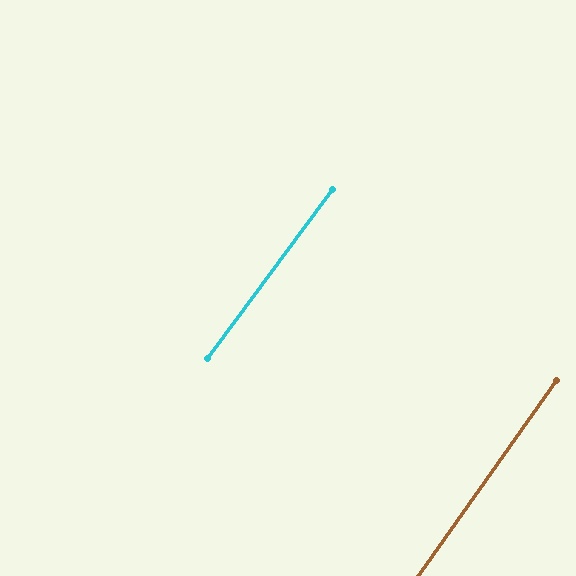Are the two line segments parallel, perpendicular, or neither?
Parallel — their directions differ by only 1.3°.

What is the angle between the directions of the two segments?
Approximately 1 degree.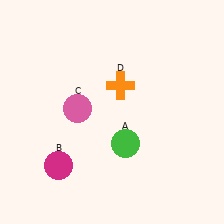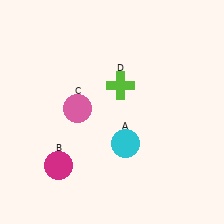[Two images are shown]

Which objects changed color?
A changed from green to cyan. D changed from orange to lime.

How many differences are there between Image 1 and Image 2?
There are 2 differences between the two images.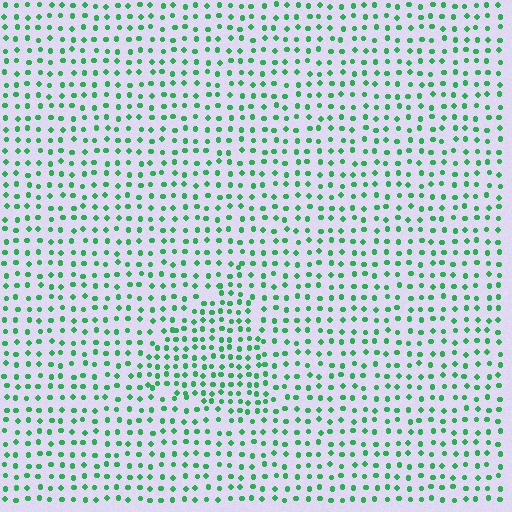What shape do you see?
I see a triangle.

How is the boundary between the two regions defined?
The boundary is defined by a change in element density (approximately 1.5x ratio). All elements are the same color, size, and shape.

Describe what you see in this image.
The image contains small green elements arranged at two different densities. A triangle-shaped region is visible where the elements are more densely packed than the surrounding area.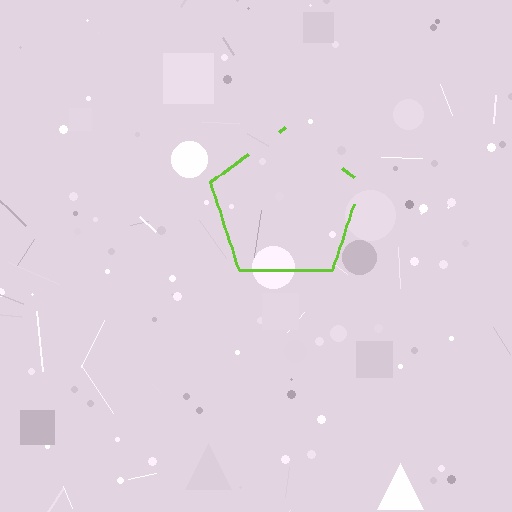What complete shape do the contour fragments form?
The contour fragments form a pentagon.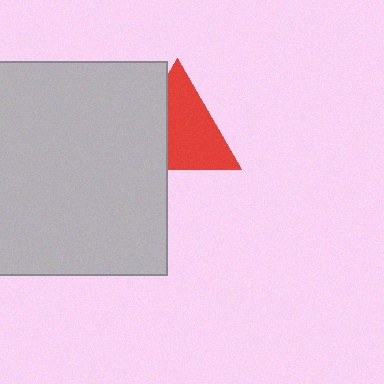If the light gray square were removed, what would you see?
You would see the complete red triangle.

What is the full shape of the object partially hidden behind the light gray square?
The partially hidden object is a red triangle.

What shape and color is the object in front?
The object in front is a light gray square.